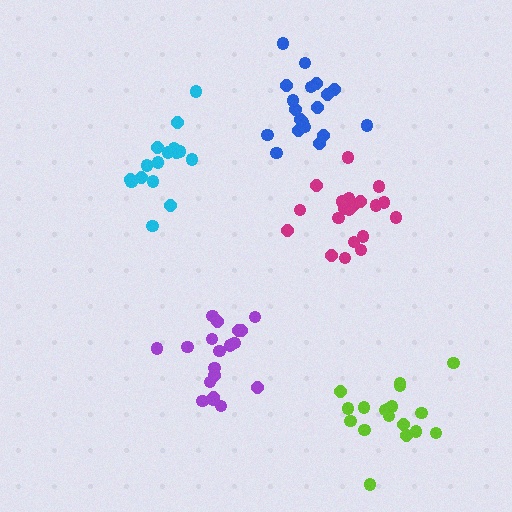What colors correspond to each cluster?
The clusters are colored: lime, cyan, purple, magenta, blue.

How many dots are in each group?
Group 1: 18 dots, Group 2: 16 dots, Group 3: 19 dots, Group 4: 20 dots, Group 5: 19 dots (92 total).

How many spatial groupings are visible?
There are 5 spatial groupings.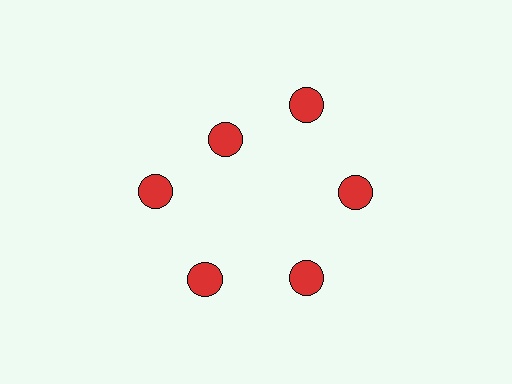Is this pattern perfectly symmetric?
No. The 6 red circles are arranged in a ring, but one element near the 11 o'clock position is pulled inward toward the center, breaking the 6-fold rotational symmetry.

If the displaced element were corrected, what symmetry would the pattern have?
It would have 6-fold rotational symmetry — the pattern would map onto itself every 60 degrees.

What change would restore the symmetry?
The symmetry would be restored by moving it outward, back onto the ring so that all 6 circles sit at equal angles and equal distance from the center.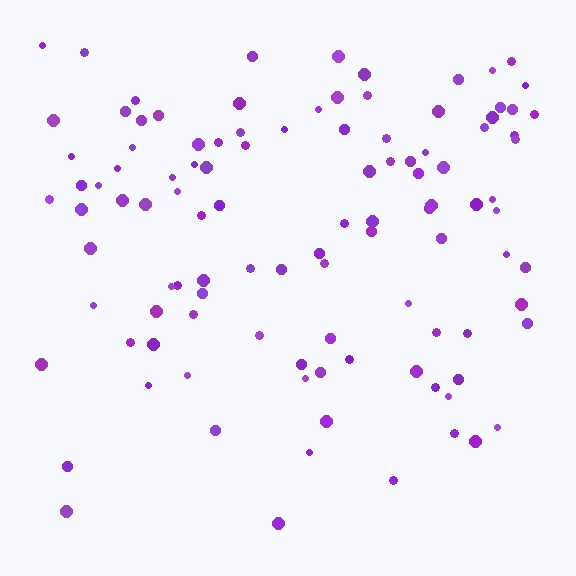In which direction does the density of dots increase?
From bottom to top, with the top side densest.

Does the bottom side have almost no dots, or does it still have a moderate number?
Still a moderate number, just noticeably fewer than the top.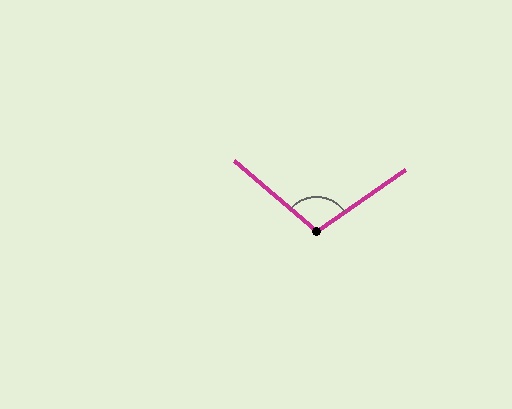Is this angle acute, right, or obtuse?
It is obtuse.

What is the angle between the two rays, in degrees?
Approximately 105 degrees.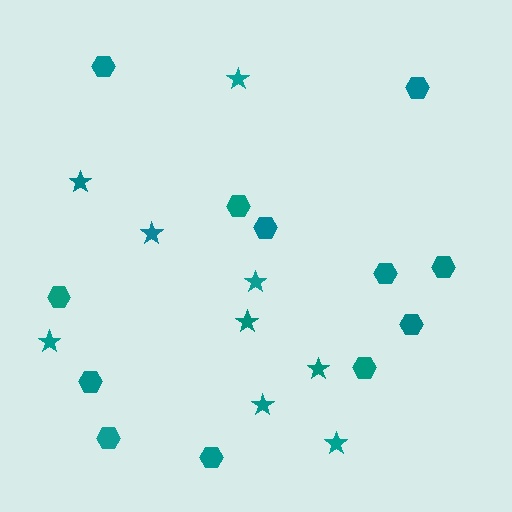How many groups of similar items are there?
There are 2 groups: one group of stars (9) and one group of hexagons (12).